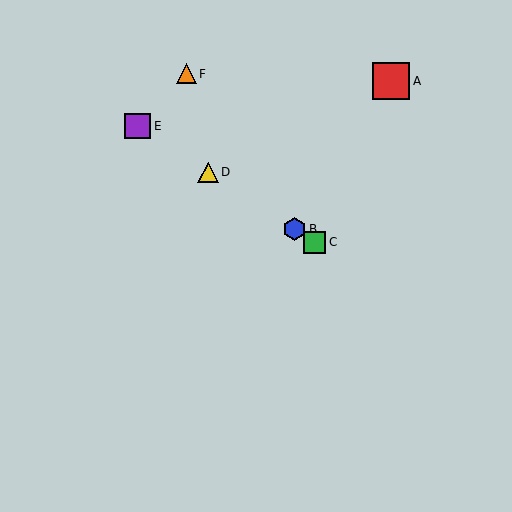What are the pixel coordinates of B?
Object B is at (295, 229).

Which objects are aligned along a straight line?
Objects B, C, D, E are aligned along a straight line.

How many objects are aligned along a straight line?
4 objects (B, C, D, E) are aligned along a straight line.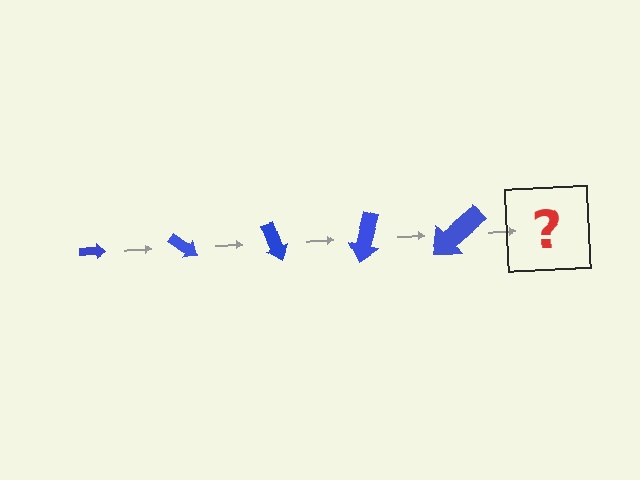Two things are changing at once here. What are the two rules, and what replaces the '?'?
The two rules are that the arrow grows larger each step and it rotates 35 degrees each step. The '?' should be an arrow, larger than the previous one and rotated 175 degrees from the start.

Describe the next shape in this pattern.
It should be an arrow, larger than the previous one and rotated 175 degrees from the start.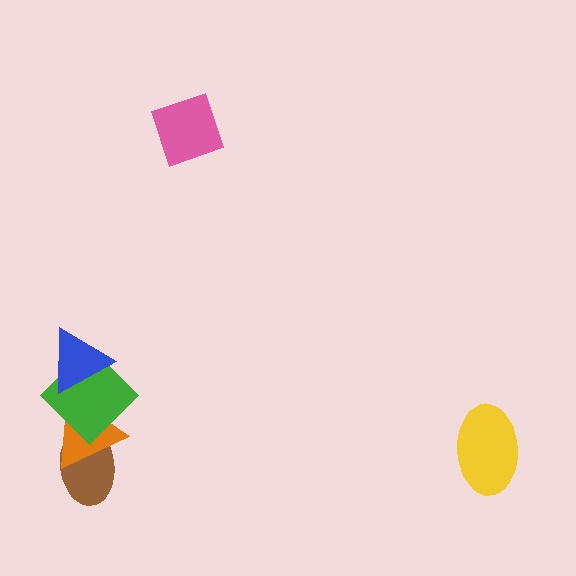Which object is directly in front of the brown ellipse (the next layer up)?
The orange triangle is directly in front of the brown ellipse.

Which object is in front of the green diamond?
The blue triangle is in front of the green diamond.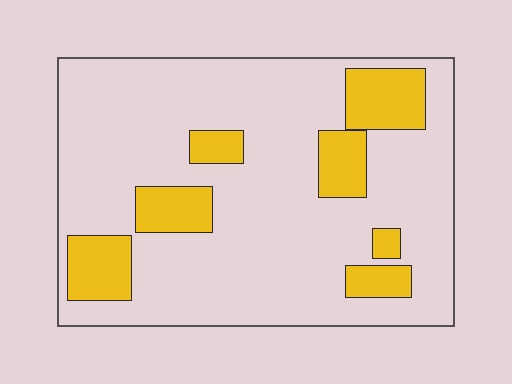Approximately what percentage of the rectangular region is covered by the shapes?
Approximately 20%.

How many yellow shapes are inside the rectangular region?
7.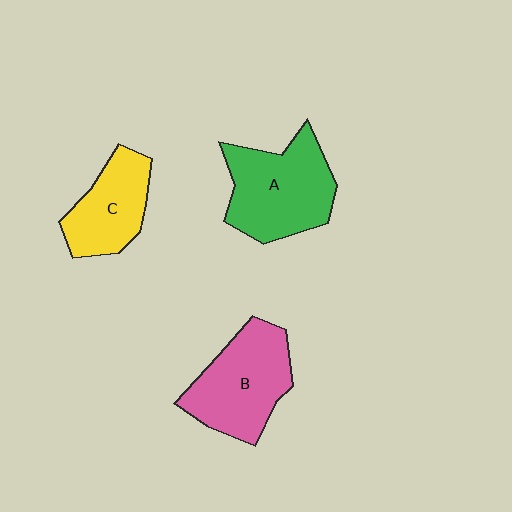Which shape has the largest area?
Shape A (green).